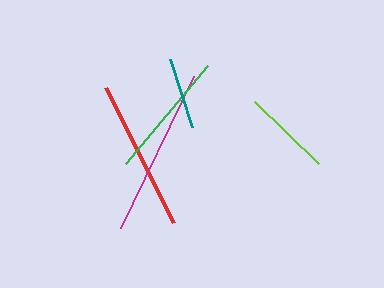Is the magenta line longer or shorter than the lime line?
The magenta line is longer than the lime line.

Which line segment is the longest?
The magenta line is the longest at approximately 168 pixels.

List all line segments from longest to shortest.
From longest to shortest: magenta, red, green, lime, teal.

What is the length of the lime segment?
The lime segment is approximately 89 pixels long.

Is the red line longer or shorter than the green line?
The red line is longer than the green line.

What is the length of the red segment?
The red segment is approximately 151 pixels long.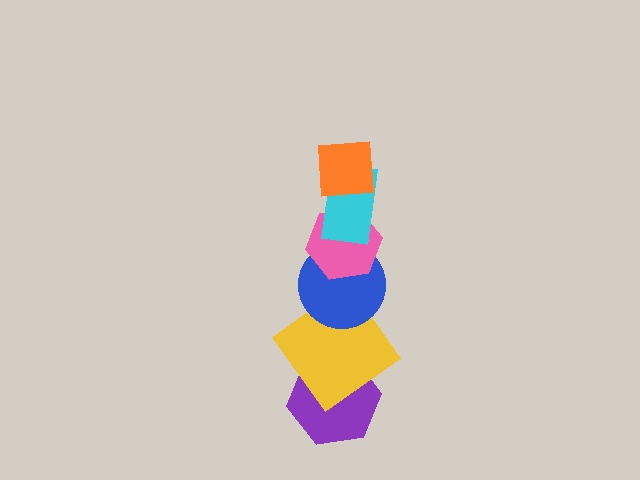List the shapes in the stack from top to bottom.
From top to bottom: the orange square, the cyan rectangle, the pink hexagon, the blue circle, the yellow diamond, the purple hexagon.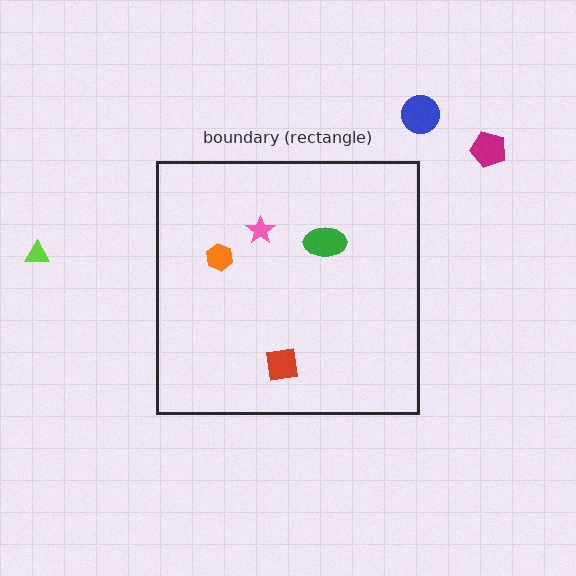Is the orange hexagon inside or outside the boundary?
Inside.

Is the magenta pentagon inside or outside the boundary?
Outside.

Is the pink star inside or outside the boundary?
Inside.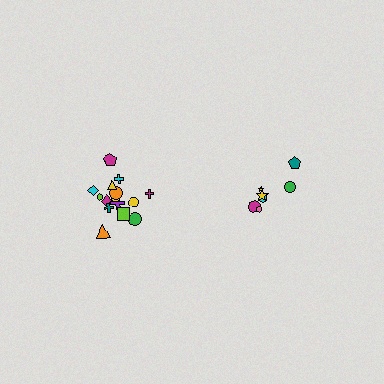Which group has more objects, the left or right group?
The left group.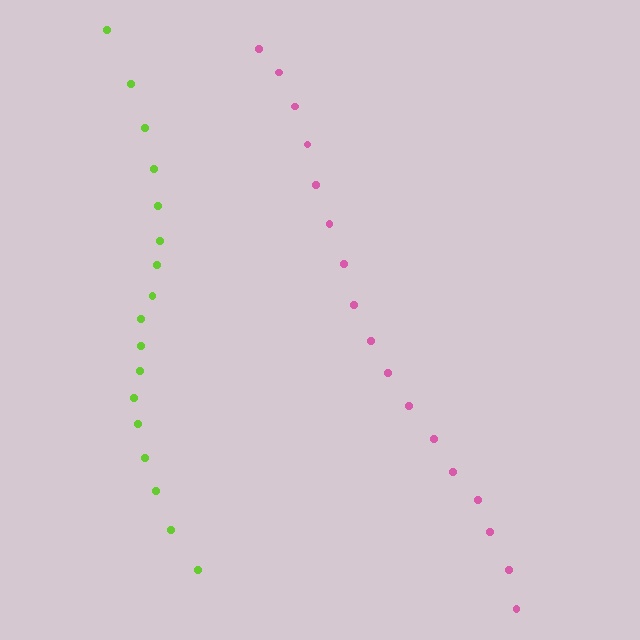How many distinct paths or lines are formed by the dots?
There are 2 distinct paths.